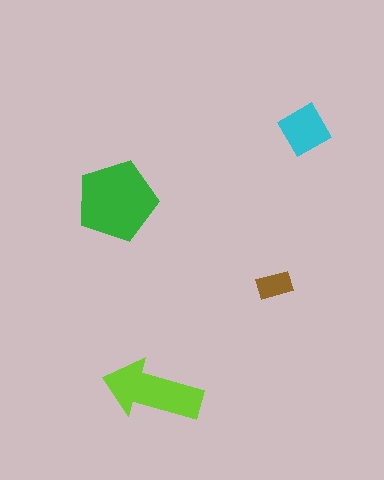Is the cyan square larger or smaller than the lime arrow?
Smaller.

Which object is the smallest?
The brown rectangle.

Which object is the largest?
The green pentagon.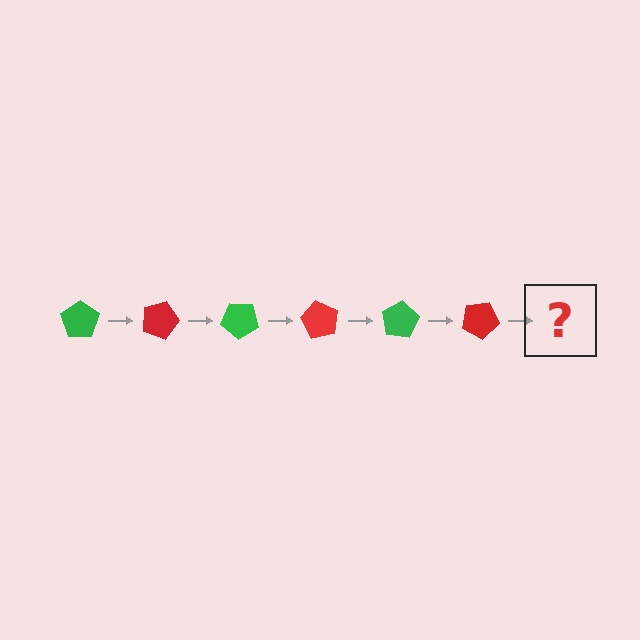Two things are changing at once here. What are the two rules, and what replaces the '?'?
The two rules are that it rotates 20 degrees each step and the color cycles through green and red. The '?' should be a green pentagon, rotated 120 degrees from the start.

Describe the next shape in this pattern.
It should be a green pentagon, rotated 120 degrees from the start.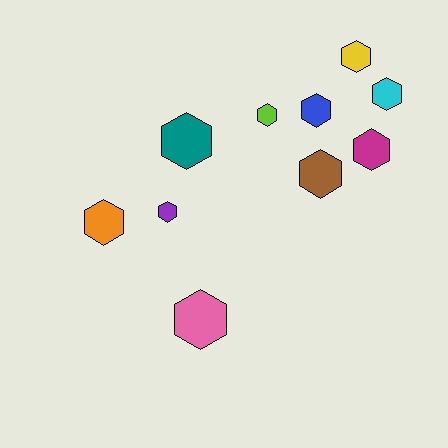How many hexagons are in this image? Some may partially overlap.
There are 10 hexagons.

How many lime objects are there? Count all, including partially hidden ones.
There is 1 lime object.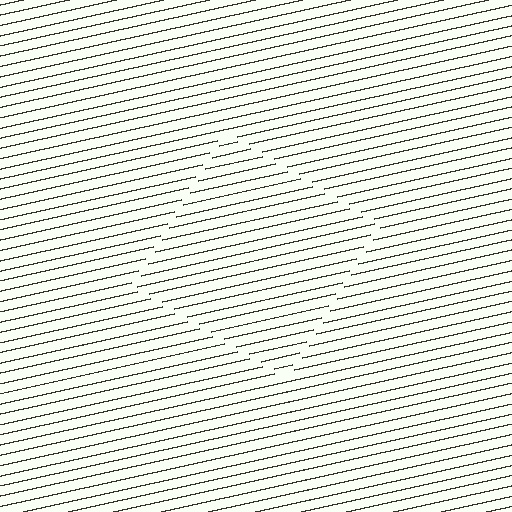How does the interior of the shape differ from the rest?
The interior of the shape contains the same grating, shifted by half a period — the contour is defined by the phase discontinuity where line-ends from the inner and outer gratings abut.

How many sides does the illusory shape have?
4 sides — the line-ends trace a square.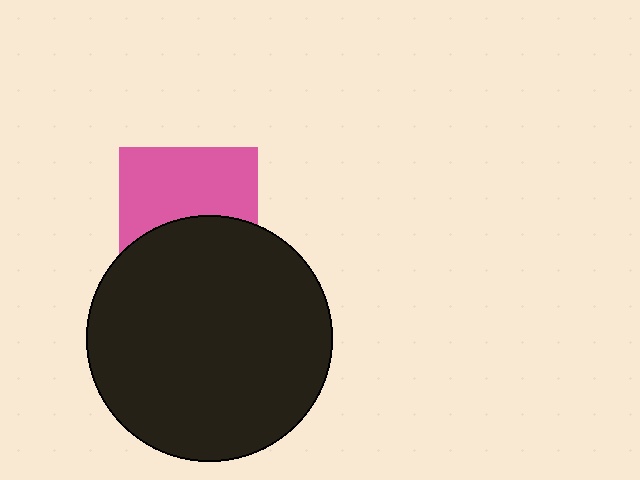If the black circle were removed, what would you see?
You would see the complete pink square.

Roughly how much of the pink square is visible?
About half of it is visible (roughly 55%).